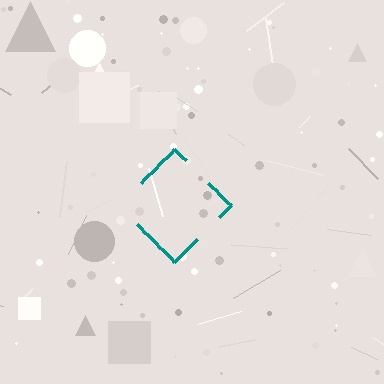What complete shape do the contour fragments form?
The contour fragments form a diamond.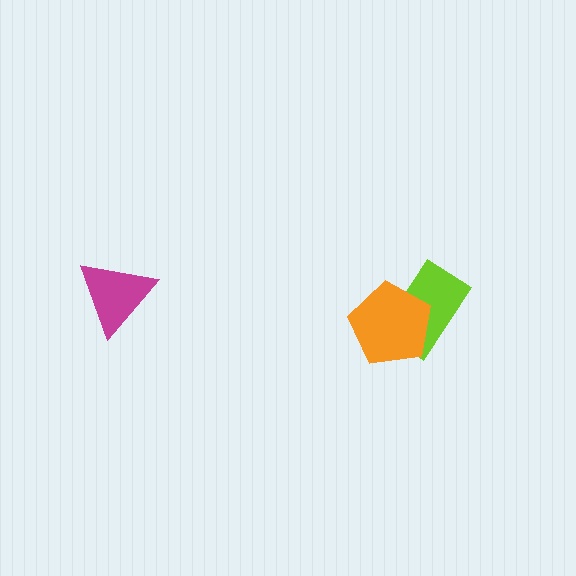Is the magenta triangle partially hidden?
No, no other shape covers it.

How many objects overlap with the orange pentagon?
1 object overlaps with the orange pentagon.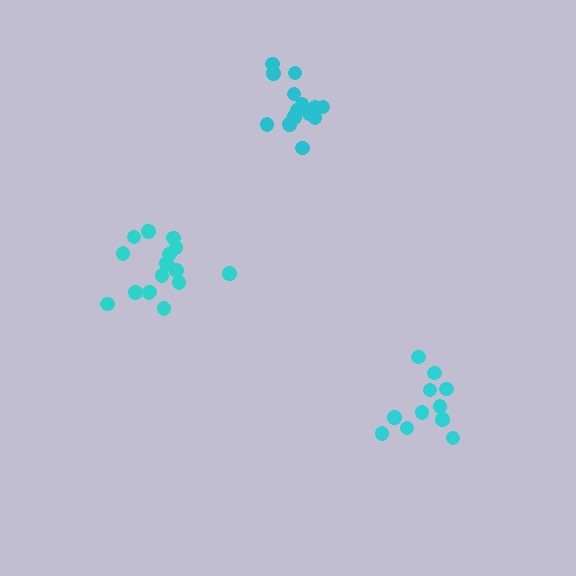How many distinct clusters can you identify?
There are 3 distinct clusters.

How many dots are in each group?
Group 1: 11 dots, Group 2: 16 dots, Group 3: 16 dots (43 total).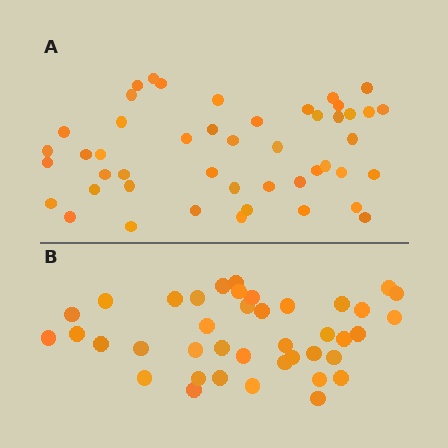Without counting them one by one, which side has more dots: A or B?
Region A (the top region) has more dots.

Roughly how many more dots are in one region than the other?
Region A has roughly 8 or so more dots than region B.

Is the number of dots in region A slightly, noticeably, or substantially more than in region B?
Region A has only slightly more — the two regions are fairly close. The ratio is roughly 1.2 to 1.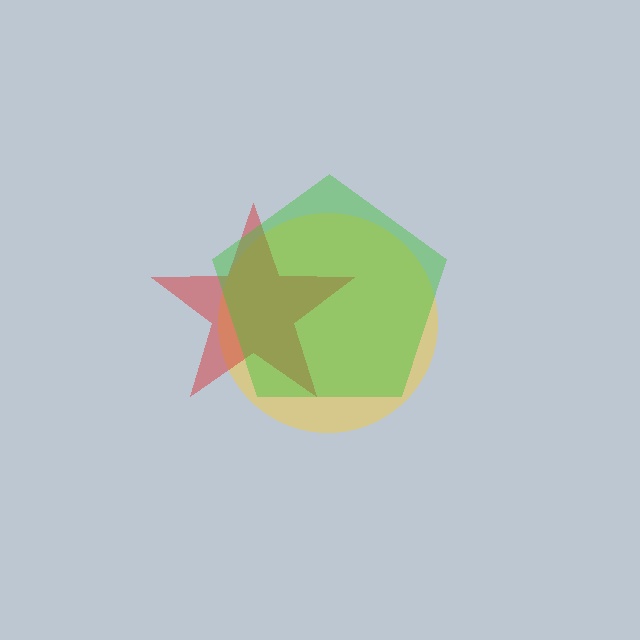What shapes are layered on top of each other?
The layered shapes are: a yellow circle, a red star, a green pentagon.